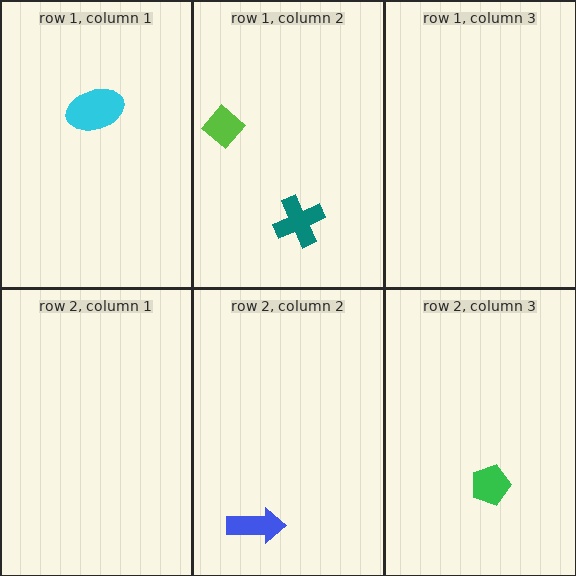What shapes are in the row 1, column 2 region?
The teal cross, the lime diamond.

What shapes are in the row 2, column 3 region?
The green pentagon.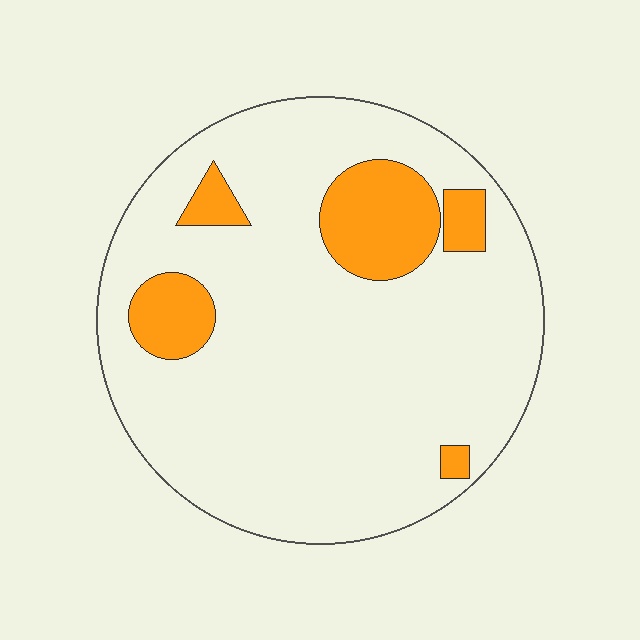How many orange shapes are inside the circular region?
5.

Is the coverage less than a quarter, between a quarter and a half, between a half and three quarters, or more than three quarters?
Less than a quarter.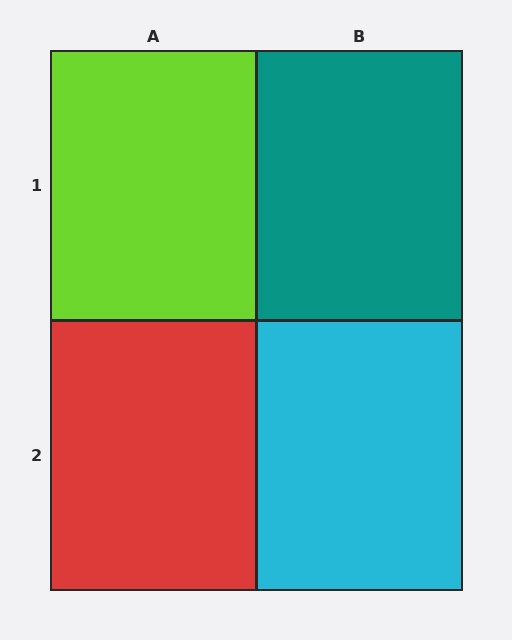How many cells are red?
1 cell is red.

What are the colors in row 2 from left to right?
Red, cyan.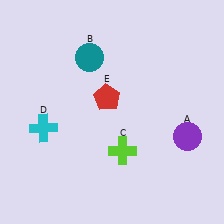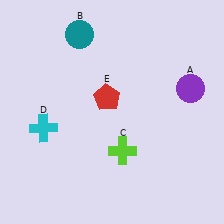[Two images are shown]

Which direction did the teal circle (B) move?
The teal circle (B) moved up.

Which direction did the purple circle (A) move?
The purple circle (A) moved up.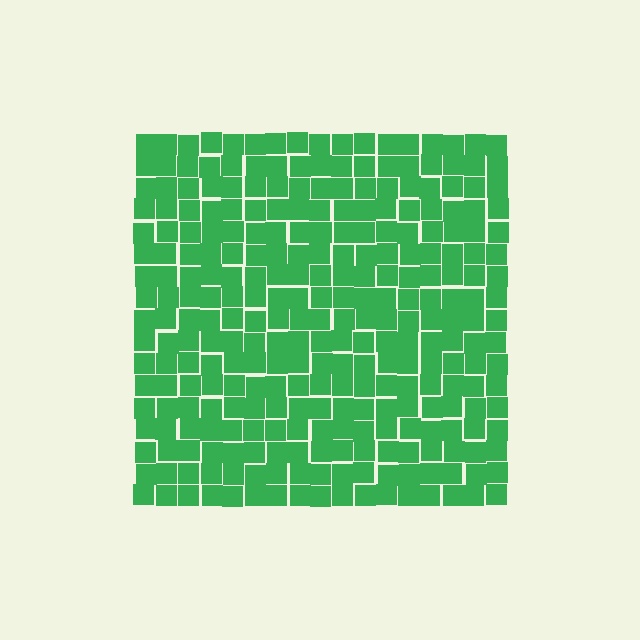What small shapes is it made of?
It is made of small squares.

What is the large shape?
The large shape is a square.